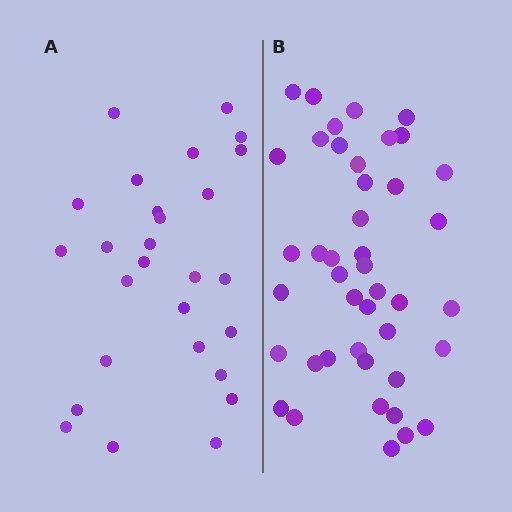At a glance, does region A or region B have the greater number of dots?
Region B (the right region) has more dots.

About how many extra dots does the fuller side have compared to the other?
Region B has approximately 15 more dots than region A.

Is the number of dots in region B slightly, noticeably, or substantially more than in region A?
Region B has substantially more. The ratio is roughly 1.6 to 1.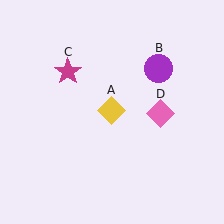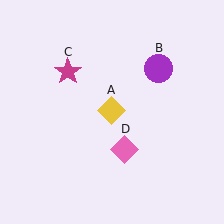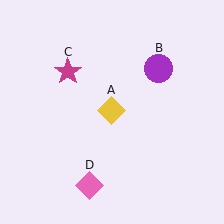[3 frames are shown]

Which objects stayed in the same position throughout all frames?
Yellow diamond (object A) and purple circle (object B) and magenta star (object C) remained stationary.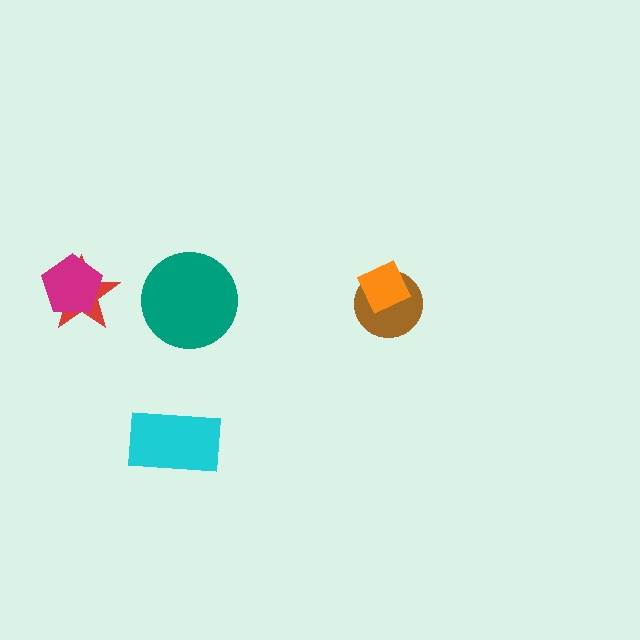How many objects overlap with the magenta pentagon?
1 object overlaps with the magenta pentagon.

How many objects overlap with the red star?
1 object overlaps with the red star.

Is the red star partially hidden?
Yes, it is partially covered by another shape.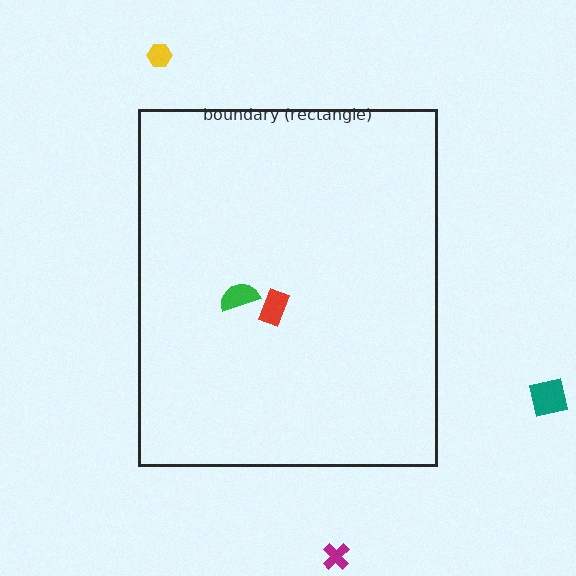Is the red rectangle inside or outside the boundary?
Inside.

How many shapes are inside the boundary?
2 inside, 3 outside.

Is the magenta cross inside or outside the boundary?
Outside.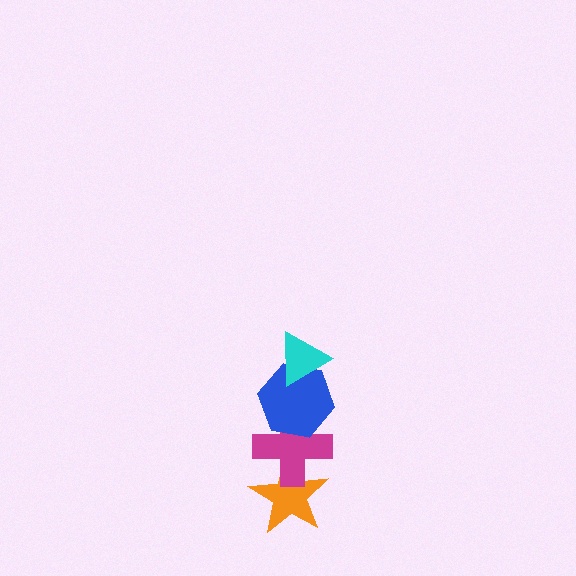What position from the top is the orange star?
The orange star is 4th from the top.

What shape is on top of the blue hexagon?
The cyan triangle is on top of the blue hexagon.